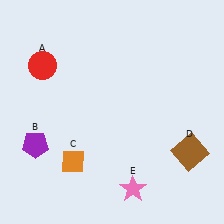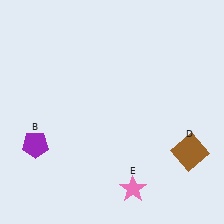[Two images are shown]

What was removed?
The orange diamond (C), the red circle (A) were removed in Image 2.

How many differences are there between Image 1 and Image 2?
There are 2 differences between the two images.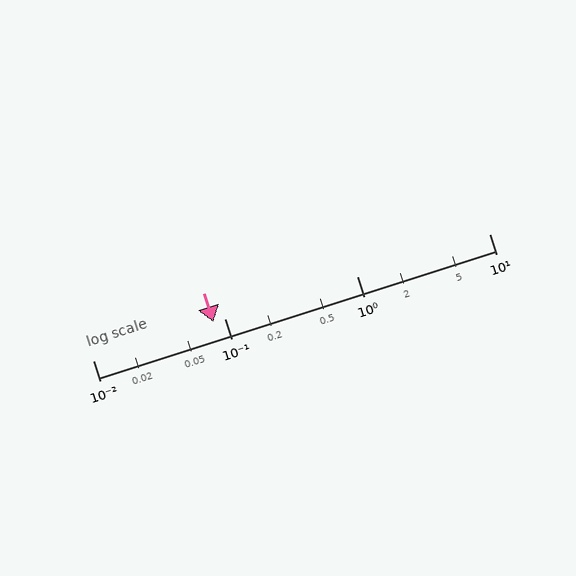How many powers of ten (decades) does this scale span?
The scale spans 3 decades, from 0.01 to 10.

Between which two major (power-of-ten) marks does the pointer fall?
The pointer is between 0.01 and 0.1.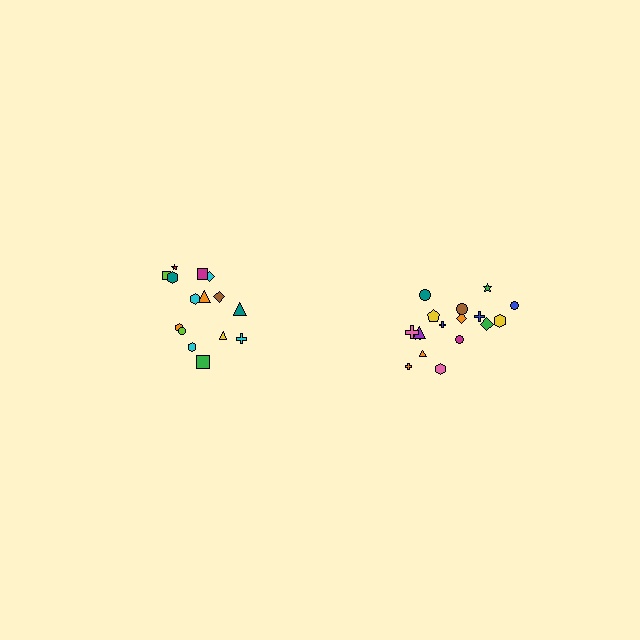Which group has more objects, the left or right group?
The right group.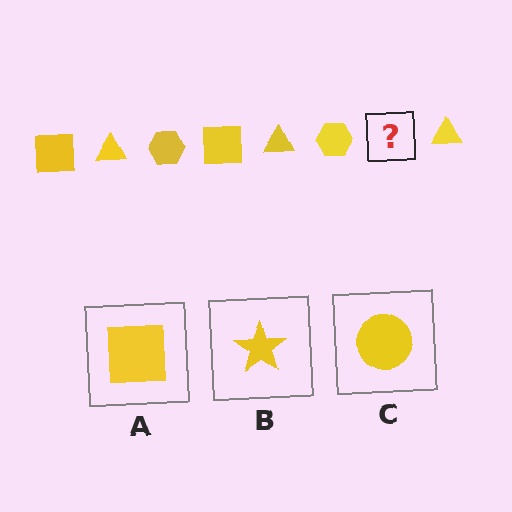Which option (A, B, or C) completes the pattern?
A.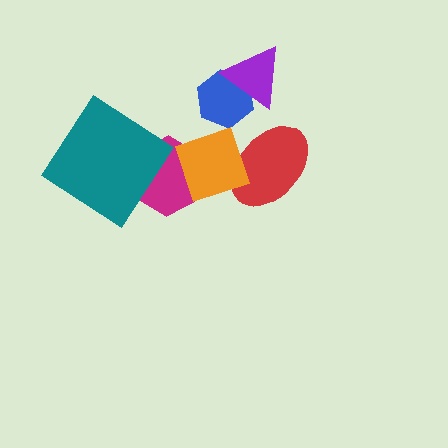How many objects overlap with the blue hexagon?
1 object overlaps with the blue hexagon.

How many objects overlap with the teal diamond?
1 object overlaps with the teal diamond.